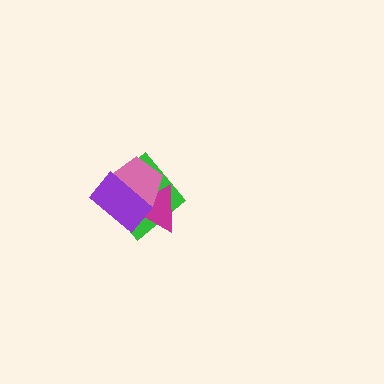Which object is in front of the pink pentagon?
The purple rectangle is in front of the pink pentagon.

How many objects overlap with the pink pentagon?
3 objects overlap with the pink pentagon.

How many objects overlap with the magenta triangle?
3 objects overlap with the magenta triangle.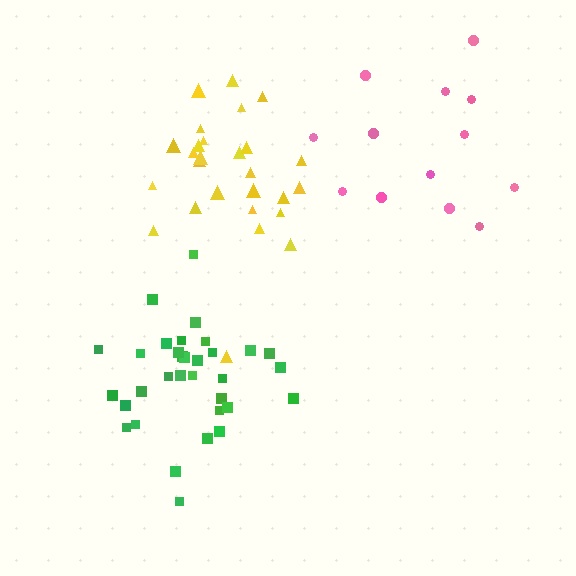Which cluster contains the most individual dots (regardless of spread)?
Green (34).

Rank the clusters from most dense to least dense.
green, yellow, pink.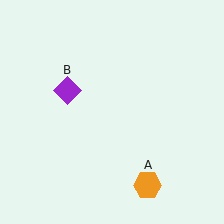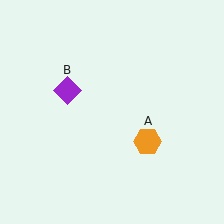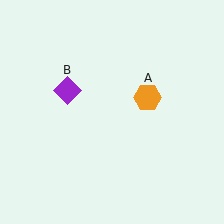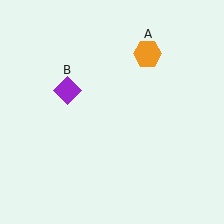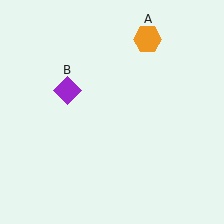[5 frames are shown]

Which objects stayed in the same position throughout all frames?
Purple diamond (object B) remained stationary.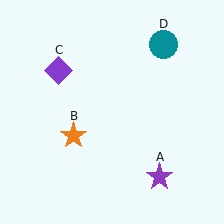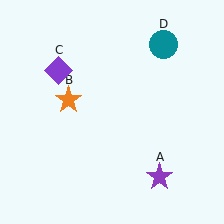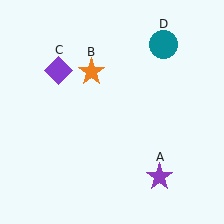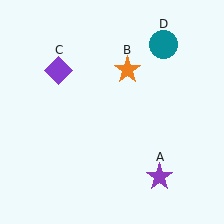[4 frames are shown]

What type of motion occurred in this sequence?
The orange star (object B) rotated clockwise around the center of the scene.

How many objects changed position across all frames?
1 object changed position: orange star (object B).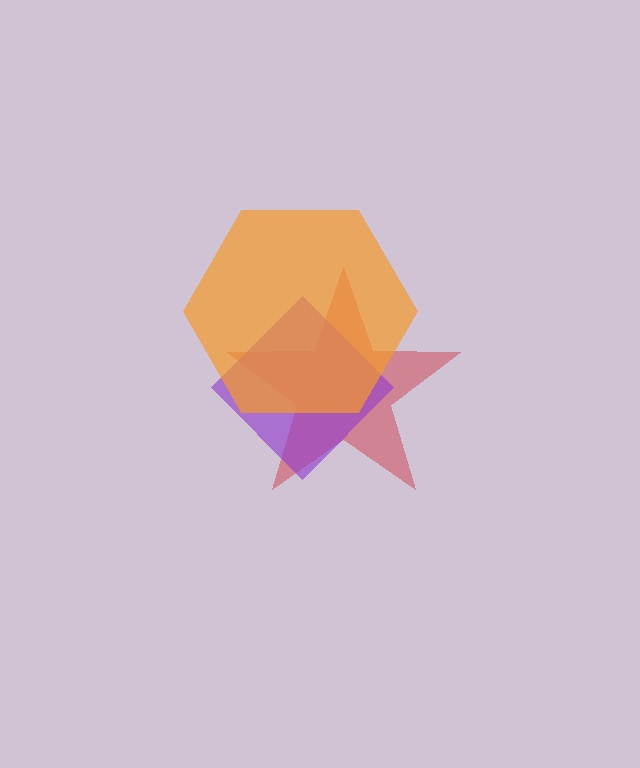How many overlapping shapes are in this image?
There are 3 overlapping shapes in the image.